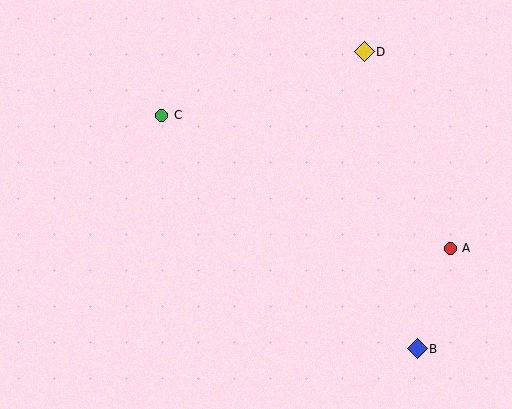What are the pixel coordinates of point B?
Point B is at (417, 349).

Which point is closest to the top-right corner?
Point D is closest to the top-right corner.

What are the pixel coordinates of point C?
Point C is at (162, 115).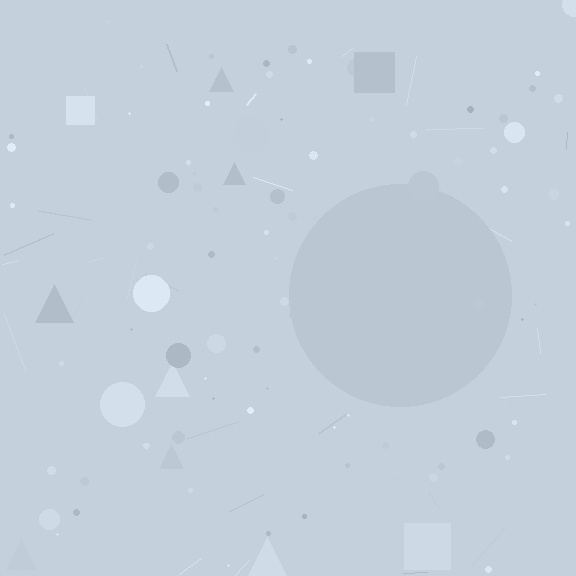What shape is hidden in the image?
A circle is hidden in the image.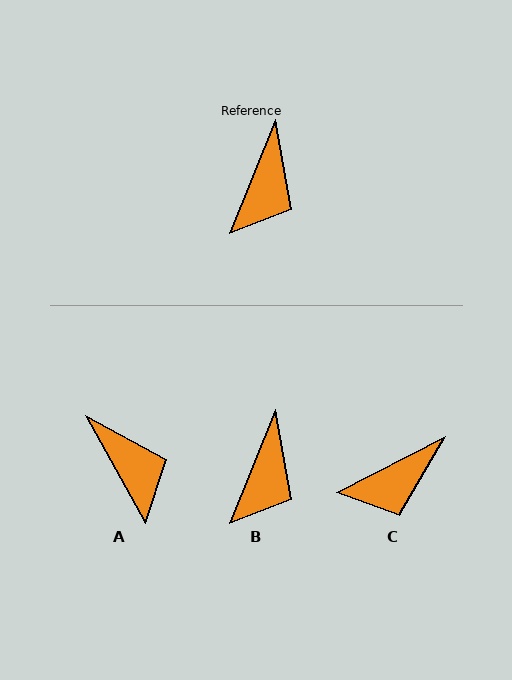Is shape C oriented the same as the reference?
No, it is off by about 41 degrees.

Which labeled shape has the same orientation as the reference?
B.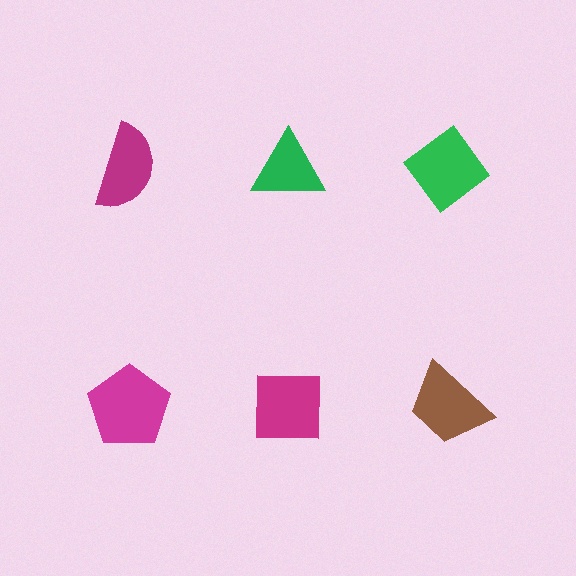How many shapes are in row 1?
3 shapes.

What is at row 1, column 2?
A green triangle.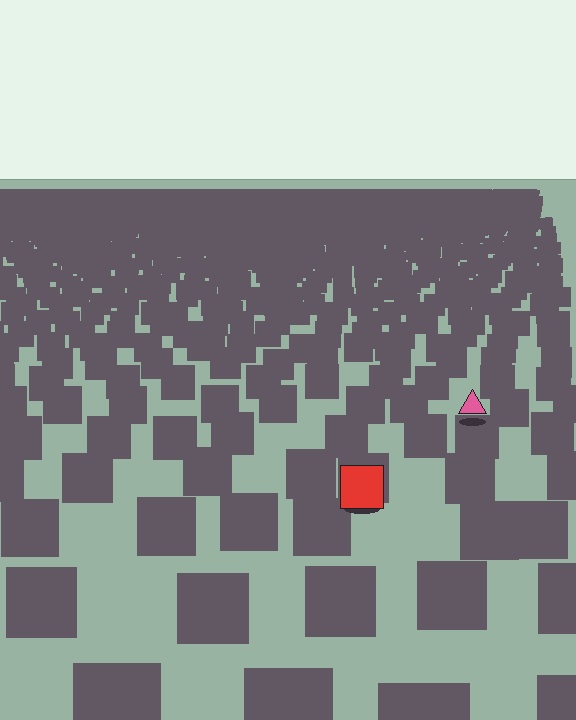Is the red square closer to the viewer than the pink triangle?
Yes. The red square is closer — you can tell from the texture gradient: the ground texture is coarser near it.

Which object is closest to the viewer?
The red square is closest. The texture marks near it are larger and more spread out.